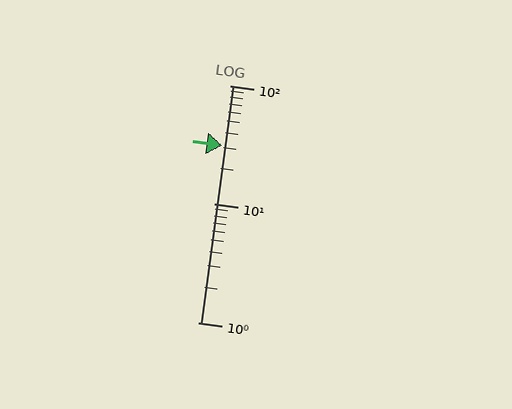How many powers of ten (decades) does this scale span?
The scale spans 2 decades, from 1 to 100.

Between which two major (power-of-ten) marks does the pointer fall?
The pointer is between 10 and 100.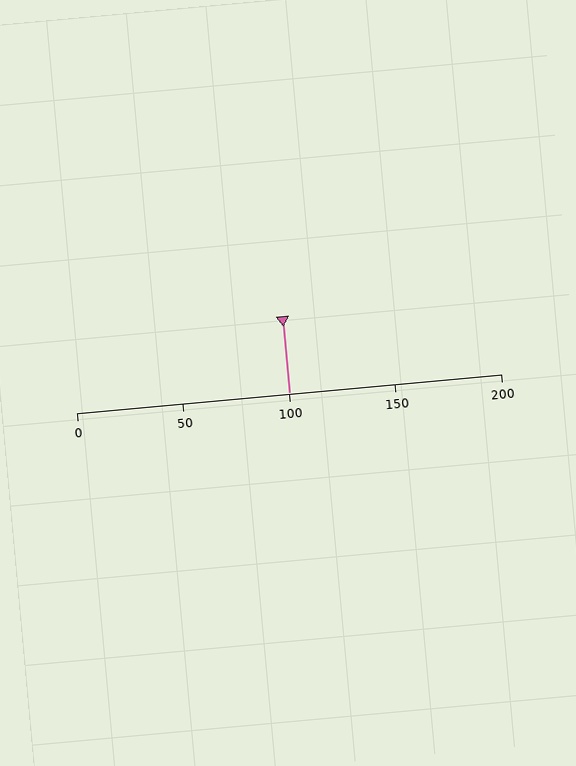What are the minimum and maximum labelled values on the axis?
The axis runs from 0 to 200.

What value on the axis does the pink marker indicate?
The marker indicates approximately 100.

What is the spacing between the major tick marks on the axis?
The major ticks are spaced 50 apart.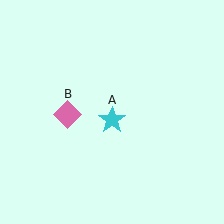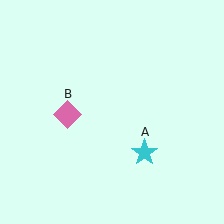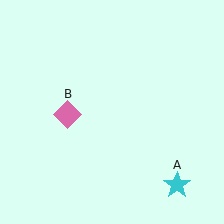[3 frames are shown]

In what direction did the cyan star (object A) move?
The cyan star (object A) moved down and to the right.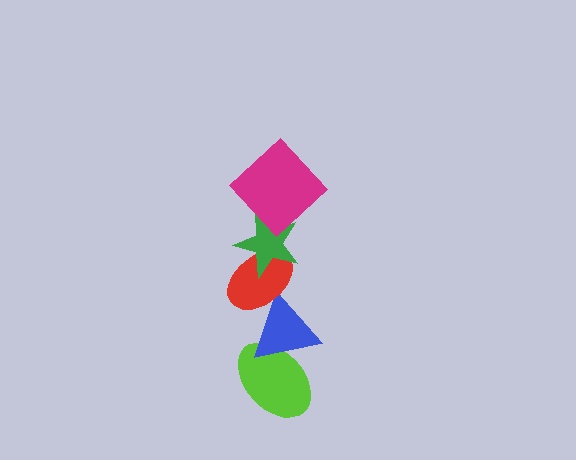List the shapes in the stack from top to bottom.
From top to bottom: the magenta diamond, the green star, the red ellipse, the blue triangle, the lime ellipse.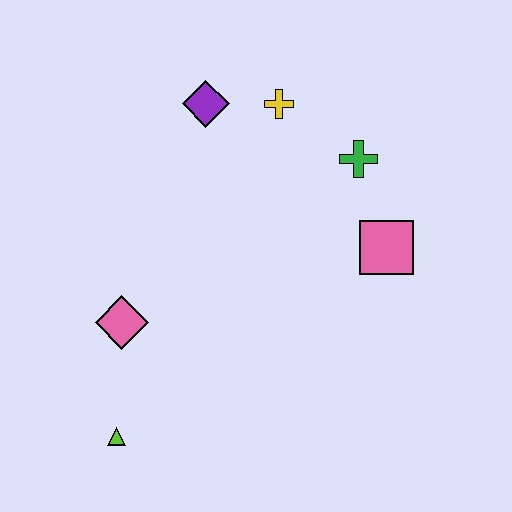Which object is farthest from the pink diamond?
The green cross is farthest from the pink diamond.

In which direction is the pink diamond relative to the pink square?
The pink diamond is to the left of the pink square.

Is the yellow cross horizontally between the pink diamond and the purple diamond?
No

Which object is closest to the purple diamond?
The yellow cross is closest to the purple diamond.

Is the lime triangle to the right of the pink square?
No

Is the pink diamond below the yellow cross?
Yes